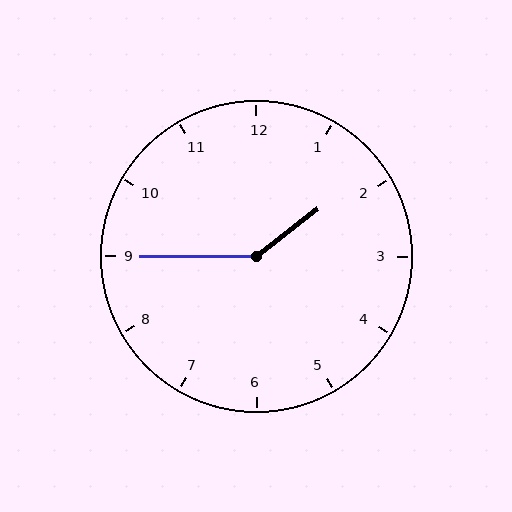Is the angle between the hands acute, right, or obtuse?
It is obtuse.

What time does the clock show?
1:45.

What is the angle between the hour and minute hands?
Approximately 142 degrees.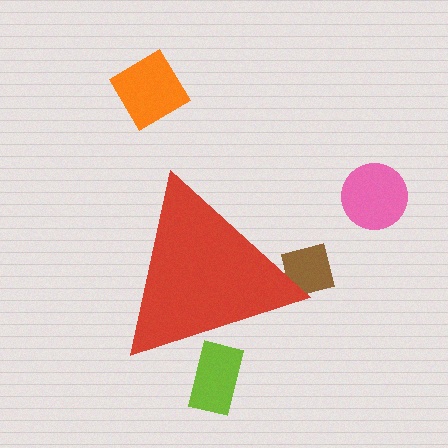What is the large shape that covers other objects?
A red triangle.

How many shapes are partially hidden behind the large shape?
2 shapes are partially hidden.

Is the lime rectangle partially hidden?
Yes, the lime rectangle is partially hidden behind the red triangle.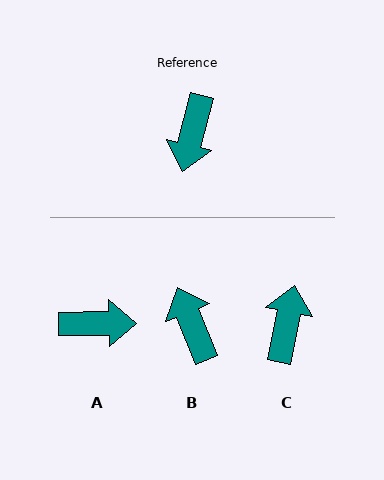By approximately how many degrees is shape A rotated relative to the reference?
Approximately 105 degrees counter-clockwise.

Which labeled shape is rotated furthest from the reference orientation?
C, about 177 degrees away.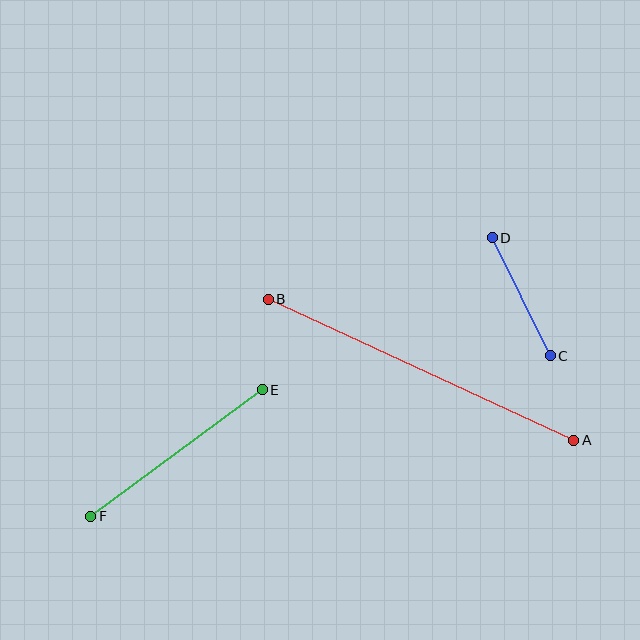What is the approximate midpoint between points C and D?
The midpoint is at approximately (521, 297) pixels.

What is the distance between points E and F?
The distance is approximately 213 pixels.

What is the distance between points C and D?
The distance is approximately 131 pixels.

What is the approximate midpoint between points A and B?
The midpoint is at approximately (421, 370) pixels.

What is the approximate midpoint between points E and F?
The midpoint is at approximately (177, 453) pixels.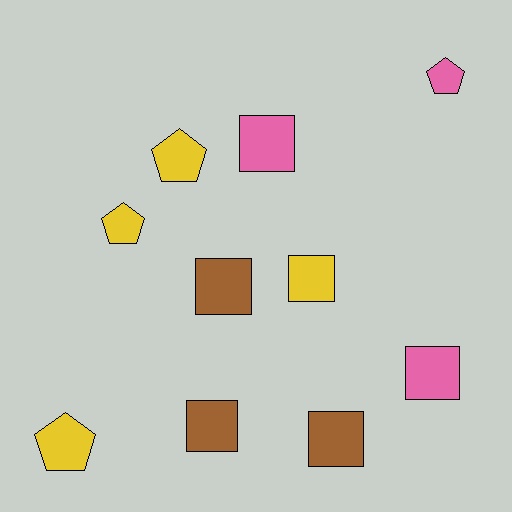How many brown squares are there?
There are 3 brown squares.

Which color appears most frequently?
Yellow, with 4 objects.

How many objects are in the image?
There are 10 objects.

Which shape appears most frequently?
Square, with 6 objects.